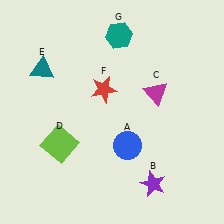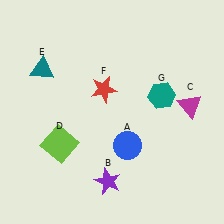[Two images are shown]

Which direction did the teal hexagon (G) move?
The teal hexagon (G) moved down.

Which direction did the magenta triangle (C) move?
The magenta triangle (C) moved right.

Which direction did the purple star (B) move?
The purple star (B) moved left.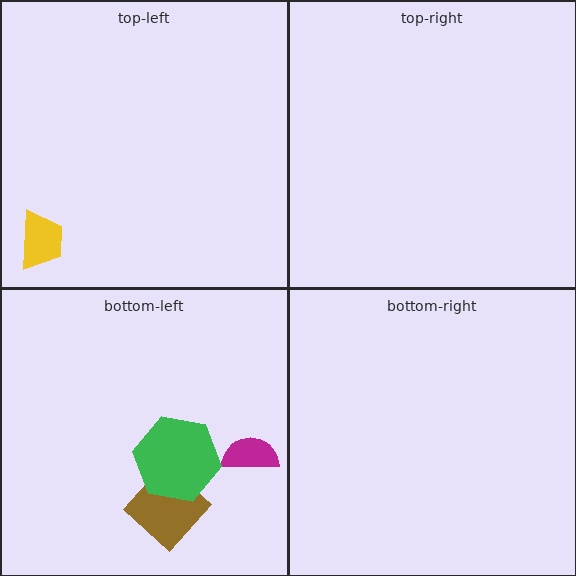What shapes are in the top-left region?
The yellow trapezoid.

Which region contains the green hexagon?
The bottom-left region.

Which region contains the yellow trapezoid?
The top-left region.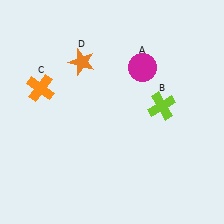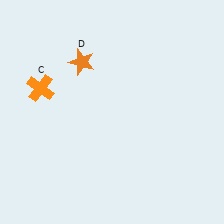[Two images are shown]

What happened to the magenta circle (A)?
The magenta circle (A) was removed in Image 2. It was in the top-right area of Image 1.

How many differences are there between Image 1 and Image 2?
There are 2 differences between the two images.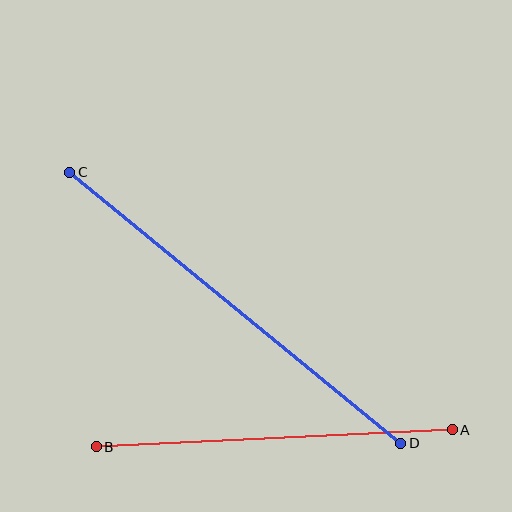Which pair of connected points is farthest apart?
Points C and D are farthest apart.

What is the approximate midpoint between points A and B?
The midpoint is at approximately (274, 438) pixels.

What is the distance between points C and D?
The distance is approximately 428 pixels.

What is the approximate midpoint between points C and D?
The midpoint is at approximately (235, 308) pixels.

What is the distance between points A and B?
The distance is approximately 356 pixels.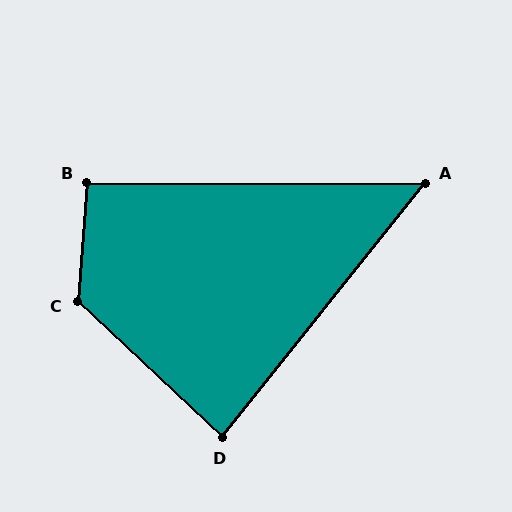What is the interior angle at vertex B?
Approximately 94 degrees (approximately right).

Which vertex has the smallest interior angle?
A, at approximately 52 degrees.